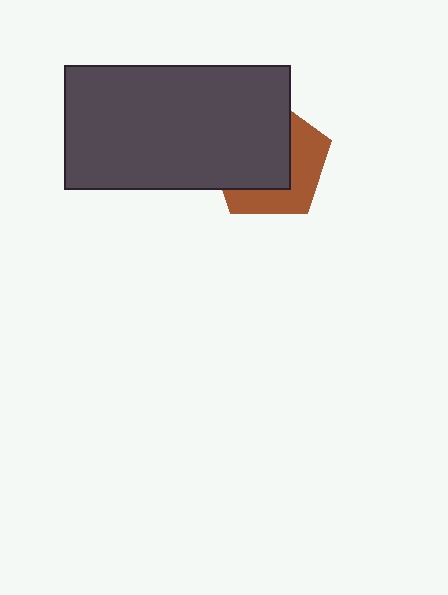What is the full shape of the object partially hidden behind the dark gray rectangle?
The partially hidden object is a brown pentagon.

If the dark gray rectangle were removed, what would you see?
You would see the complete brown pentagon.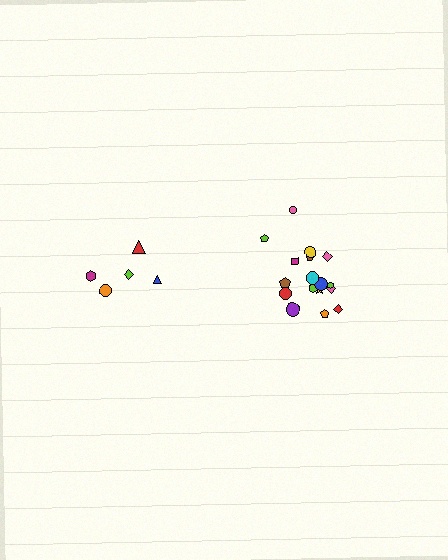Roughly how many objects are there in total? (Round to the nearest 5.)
Roughly 25 objects in total.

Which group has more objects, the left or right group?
The right group.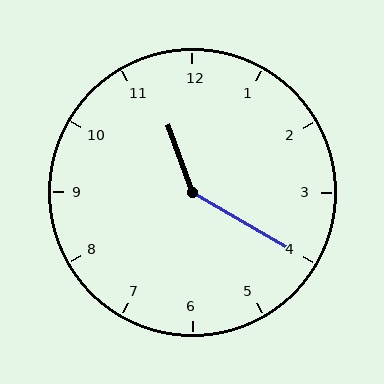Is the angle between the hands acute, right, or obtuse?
It is obtuse.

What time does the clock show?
11:20.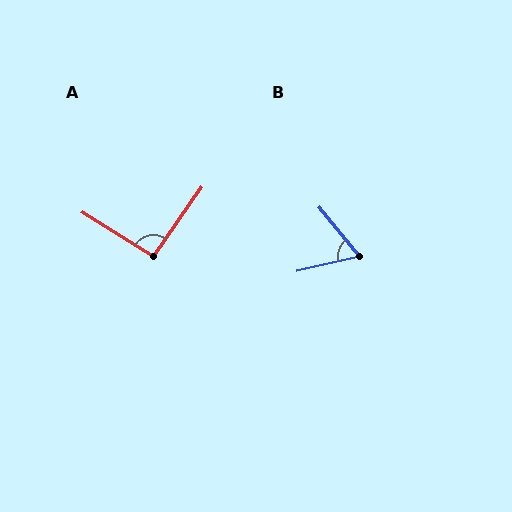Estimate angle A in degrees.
Approximately 93 degrees.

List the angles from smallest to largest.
B (63°), A (93°).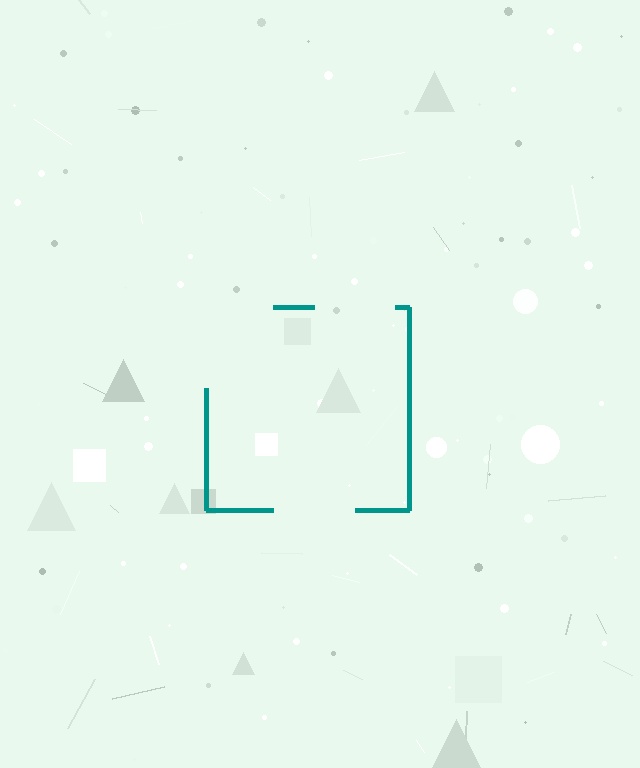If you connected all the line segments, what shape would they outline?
They would outline a square.